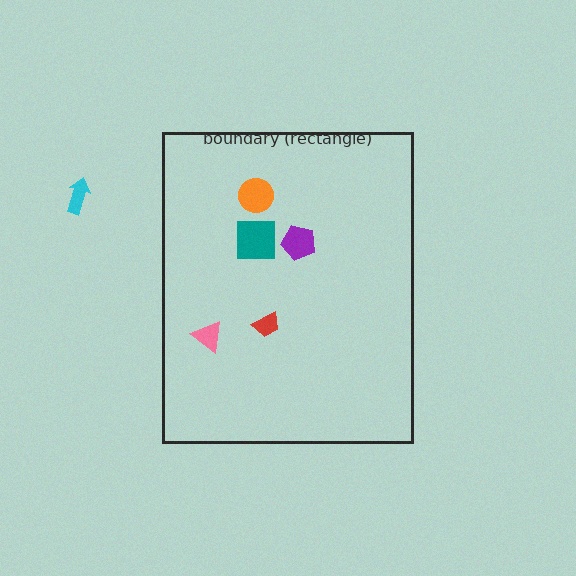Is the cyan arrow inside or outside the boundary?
Outside.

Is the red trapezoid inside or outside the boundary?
Inside.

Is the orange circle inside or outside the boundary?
Inside.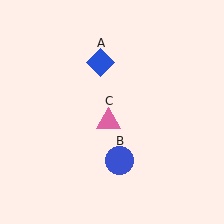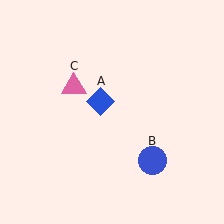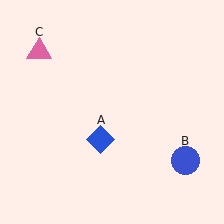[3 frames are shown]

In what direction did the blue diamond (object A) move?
The blue diamond (object A) moved down.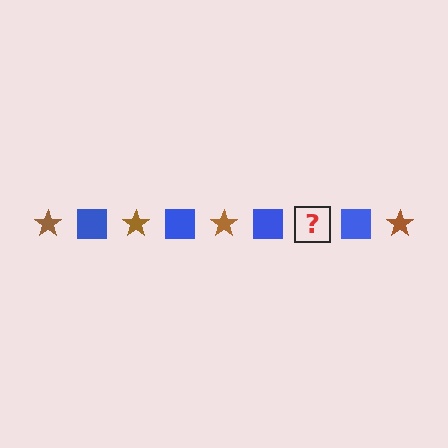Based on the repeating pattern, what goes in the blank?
The blank should be a brown star.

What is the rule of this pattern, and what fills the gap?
The rule is that the pattern alternates between brown star and blue square. The gap should be filled with a brown star.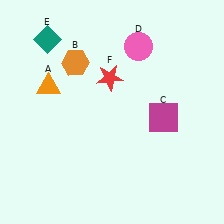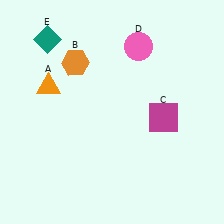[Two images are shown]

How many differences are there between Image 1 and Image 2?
There is 1 difference between the two images.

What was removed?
The red star (F) was removed in Image 2.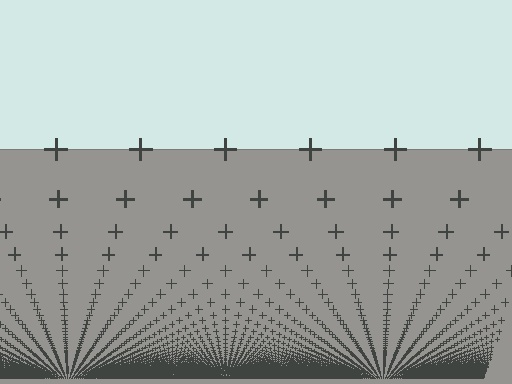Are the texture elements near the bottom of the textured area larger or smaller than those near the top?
Smaller. The gradient is inverted — elements near the bottom are smaller and denser.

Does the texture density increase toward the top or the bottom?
Density increases toward the bottom.